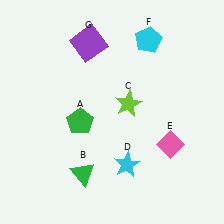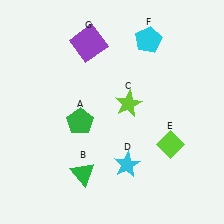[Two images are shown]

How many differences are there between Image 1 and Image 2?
There is 1 difference between the two images.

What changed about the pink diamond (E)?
In Image 1, E is pink. In Image 2, it changed to lime.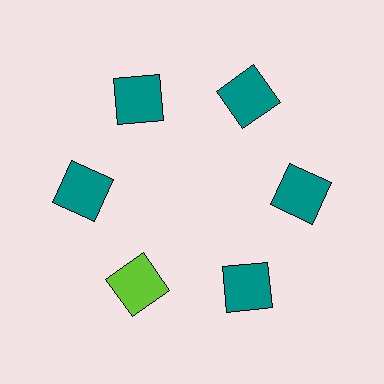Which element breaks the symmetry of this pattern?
The lime square at roughly the 7 o'clock position breaks the symmetry. All other shapes are teal squares.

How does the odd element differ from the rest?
It has a different color: lime instead of teal.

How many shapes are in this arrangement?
There are 6 shapes arranged in a ring pattern.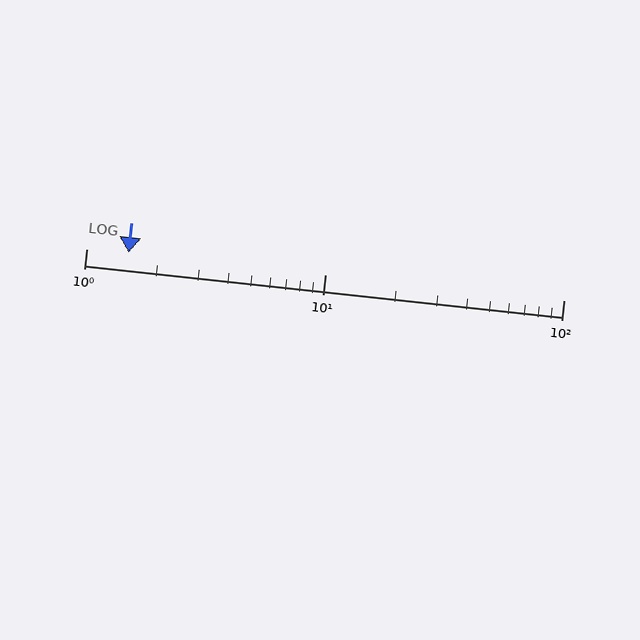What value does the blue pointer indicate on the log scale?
The pointer indicates approximately 1.5.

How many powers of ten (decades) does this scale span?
The scale spans 2 decades, from 1 to 100.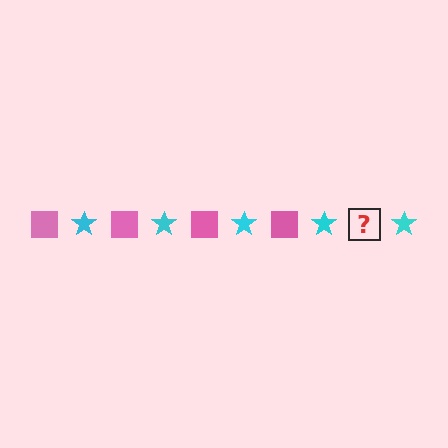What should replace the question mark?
The question mark should be replaced with a pink square.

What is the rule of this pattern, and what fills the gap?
The rule is that the pattern alternates between pink square and cyan star. The gap should be filled with a pink square.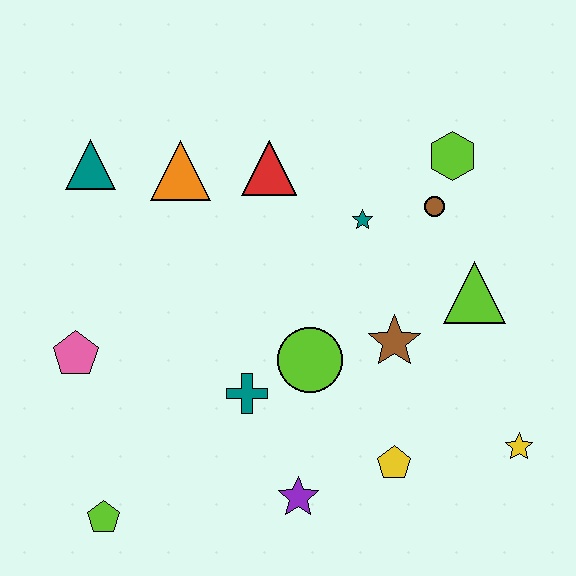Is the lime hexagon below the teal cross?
No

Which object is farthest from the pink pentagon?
The yellow star is farthest from the pink pentagon.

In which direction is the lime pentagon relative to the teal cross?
The lime pentagon is to the left of the teal cross.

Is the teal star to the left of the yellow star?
Yes